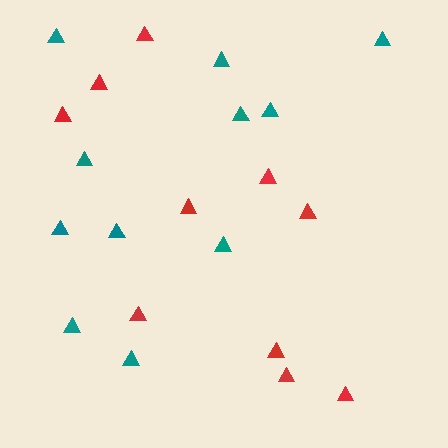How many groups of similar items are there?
There are 2 groups: one group of teal triangles (11) and one group of red triangles (10).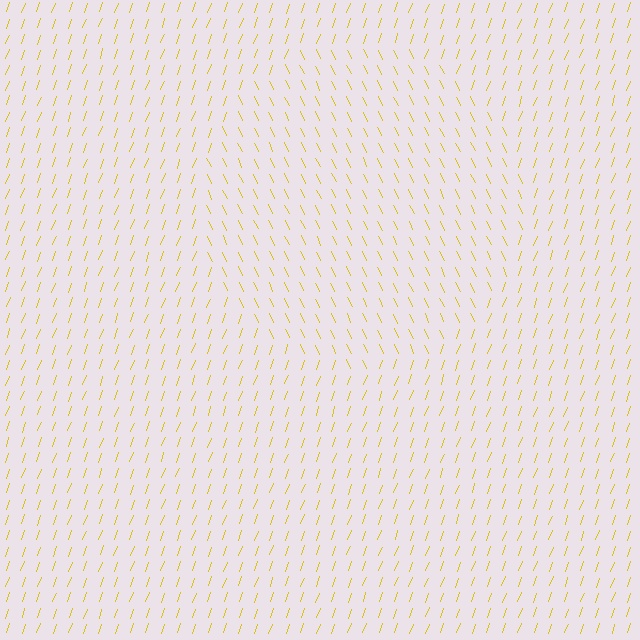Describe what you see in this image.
The image is filled with small yellow line segments. A circle region in the image has lines oriented differently from the surrounding lines, creating a visible texture boundary.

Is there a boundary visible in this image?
Yes, there is a texture boundary formed by a change in line orientation.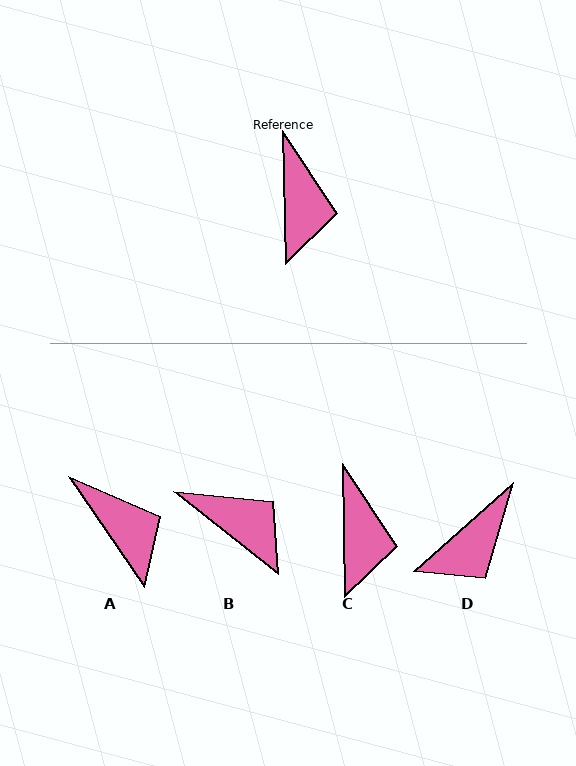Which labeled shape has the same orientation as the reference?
C.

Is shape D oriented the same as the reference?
No, it is off by about 50 degrees.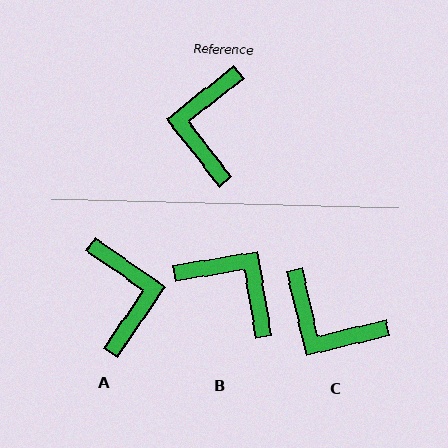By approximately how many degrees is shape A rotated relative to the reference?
Approximately 163 degrees clockwise.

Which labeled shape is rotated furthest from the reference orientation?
A, about 163 degrees away.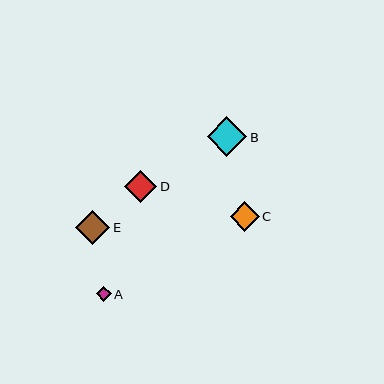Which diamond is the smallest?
Diamond A is the smallest with a size of approximately 15 pixels.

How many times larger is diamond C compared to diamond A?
Diamond C is approximately 1.9 times the size of diamond A.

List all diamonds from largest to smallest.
From largest to smallest: B, E, D, C, A.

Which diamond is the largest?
Diamond B is the largest with a size of approximately 40 pixels.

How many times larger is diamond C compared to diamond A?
Diamond C is approximately 1.9 times the size of diamond A.